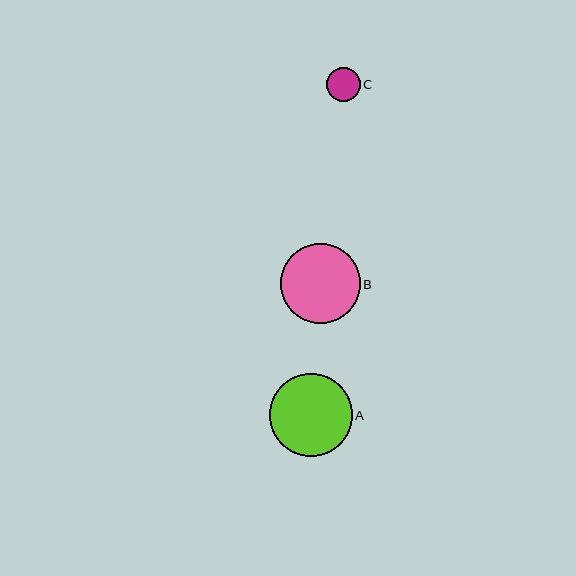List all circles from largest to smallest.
From largest to smallest: A, B, C.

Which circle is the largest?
Circle A is the largest with a size of approximately 83 pixels.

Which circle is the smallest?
Circle C is the smallest with a size of approximately 33 pixels.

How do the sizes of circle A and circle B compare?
Circle A and circle B are approximately the same size.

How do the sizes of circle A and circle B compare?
Circle A and circle B are approximately the same size.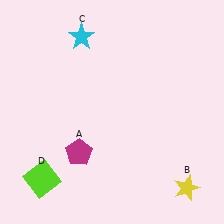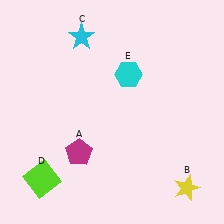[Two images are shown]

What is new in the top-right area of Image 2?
A cyan hexagon (E) was added in the top-right area of Image 2.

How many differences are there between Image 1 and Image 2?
There is 1 difference between the two images.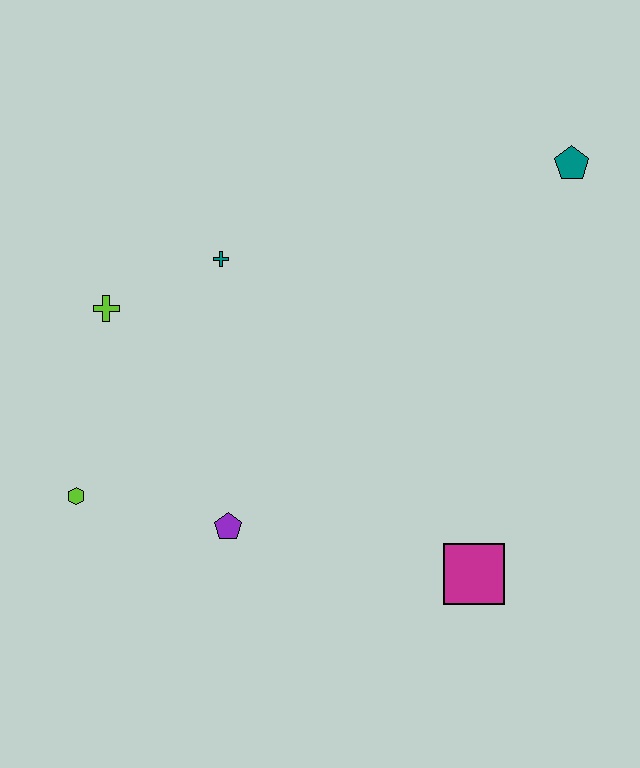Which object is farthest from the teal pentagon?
The lime hexagon is farthest from the teal pentagon.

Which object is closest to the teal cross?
The lime cross is closest to the teal cross.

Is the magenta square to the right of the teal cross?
Yes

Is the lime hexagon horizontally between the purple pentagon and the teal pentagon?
No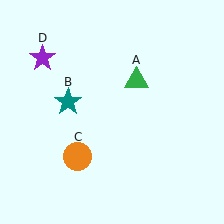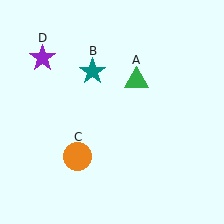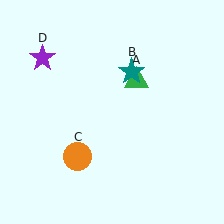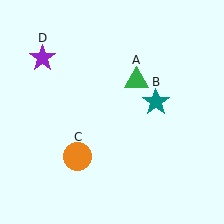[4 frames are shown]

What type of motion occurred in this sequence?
The teal star (object B) rotated clockwise around the center of the scene.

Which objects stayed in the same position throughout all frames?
Green triangle (object A) and orange circle (object C) and purple star (object D) remained stationary.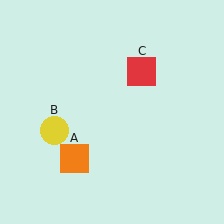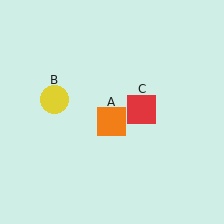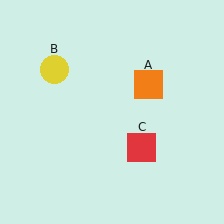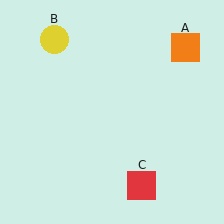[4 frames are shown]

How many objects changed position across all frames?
3 objects changed position: orange square (object A), yellow circle (object B), red square (object C).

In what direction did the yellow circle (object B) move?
The yellow circle (object B) moved up.